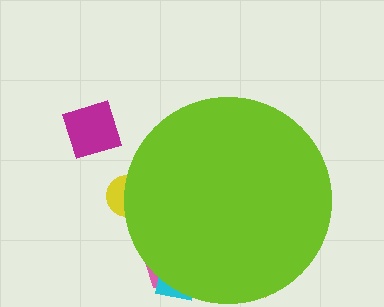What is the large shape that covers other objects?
A lime circle.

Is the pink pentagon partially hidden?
Yes, the pink pentagon is partially hidden behind the lime circle.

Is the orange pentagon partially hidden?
Yes, the orange pentagon is partially hidden behind the lime circle.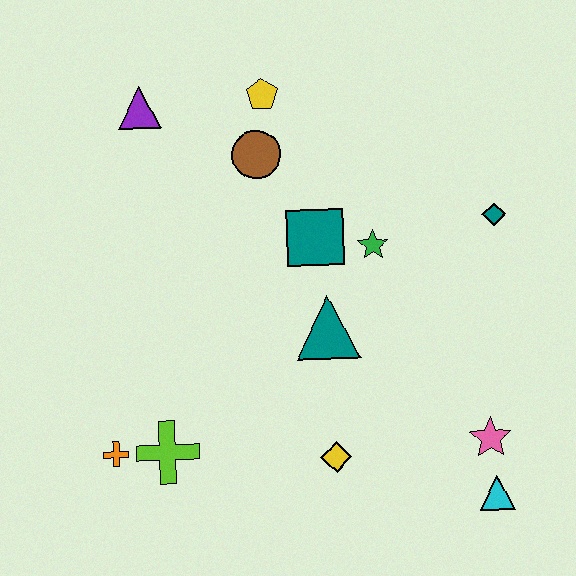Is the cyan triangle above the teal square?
No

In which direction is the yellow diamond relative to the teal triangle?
The yellow diamond is below the teal triangle.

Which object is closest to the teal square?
The green star is closest to the teal square.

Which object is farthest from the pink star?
The purple triangle is farthest from the pink star.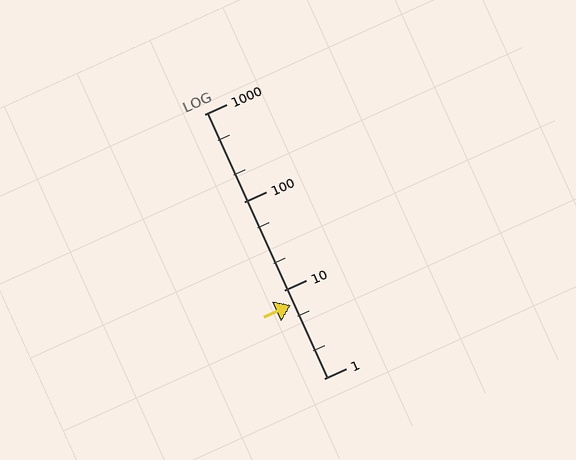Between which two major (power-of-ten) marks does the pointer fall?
The pointer is between 1 and 10.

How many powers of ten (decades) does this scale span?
The scale spans 3 decades, from 1 to 1000.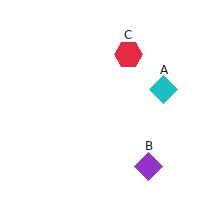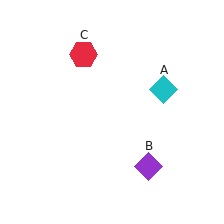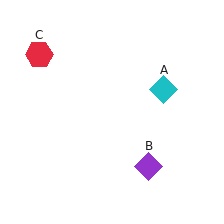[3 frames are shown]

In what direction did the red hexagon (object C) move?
The red hexagon (object C) moved left.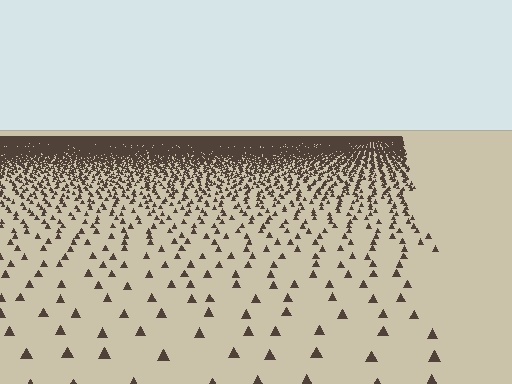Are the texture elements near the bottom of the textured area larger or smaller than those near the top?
Larger. Near the bottom, elements are closer to the viewer and appear at a bigger on-screen size.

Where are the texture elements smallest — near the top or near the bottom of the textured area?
Near the top.